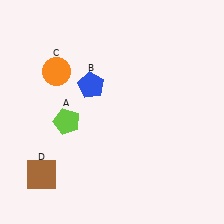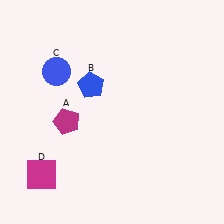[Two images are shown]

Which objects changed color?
A changed from lime to magenta. C changed from orange to blue. D changed from brown to magenta.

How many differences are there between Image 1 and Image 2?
There are 3 differences between the two images.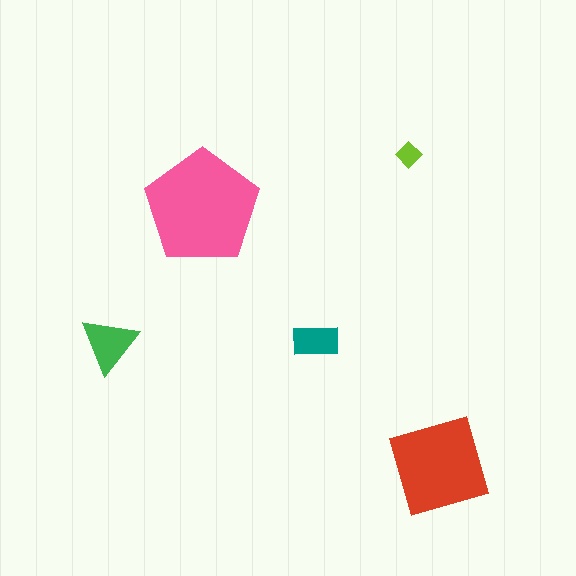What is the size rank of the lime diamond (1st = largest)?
5th.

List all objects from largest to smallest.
The pink pentagon, the red square, the green triangle, the teal rectangle, the lime diamond.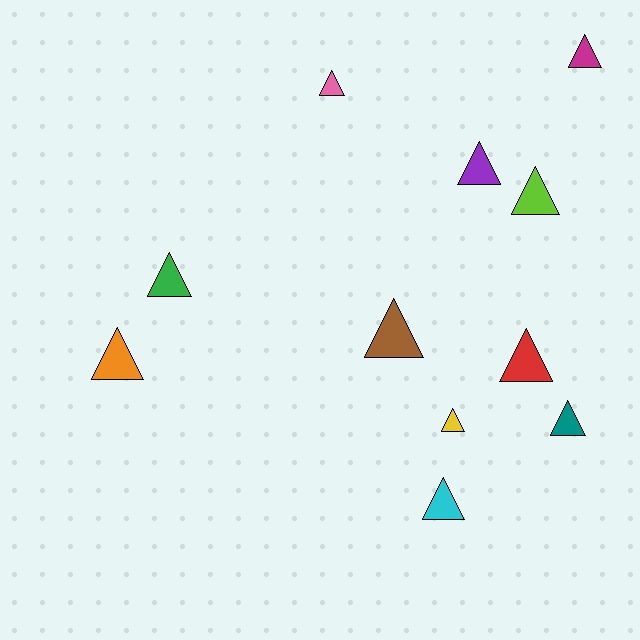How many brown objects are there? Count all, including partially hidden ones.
There is 1 brown object.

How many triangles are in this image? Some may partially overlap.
There are 11 triangles.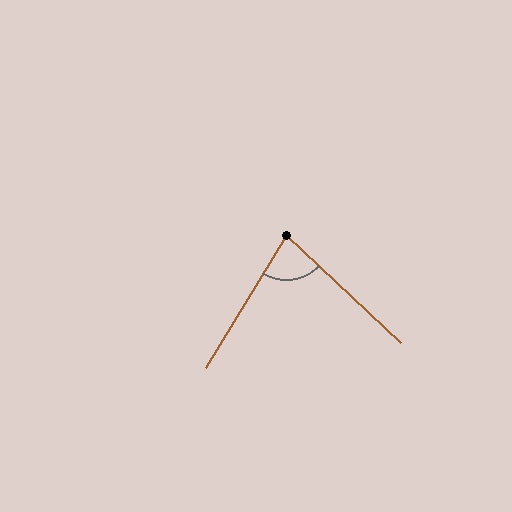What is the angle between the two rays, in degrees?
Approximately 78 degrees.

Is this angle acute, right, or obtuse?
It is acute.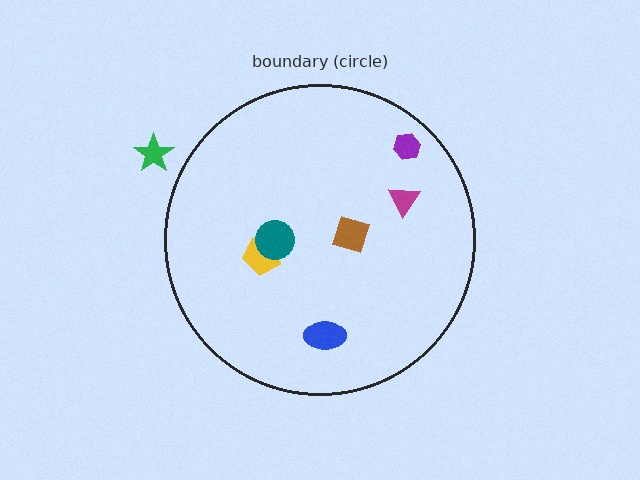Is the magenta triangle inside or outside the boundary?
Inside.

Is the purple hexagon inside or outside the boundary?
Inside.